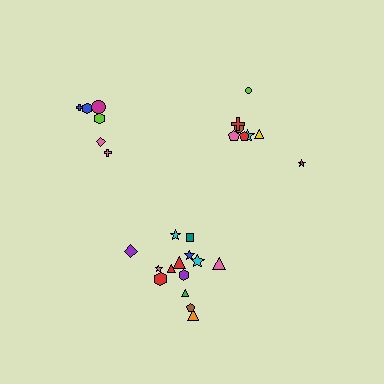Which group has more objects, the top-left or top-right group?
The top-right group.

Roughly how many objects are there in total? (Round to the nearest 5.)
Roughly 30 objects in total.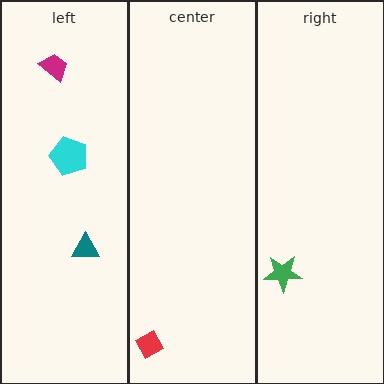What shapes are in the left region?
The magenta trapezoid, the teal triangle, the cyan pentagon.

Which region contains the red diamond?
The center region.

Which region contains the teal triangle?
The left region.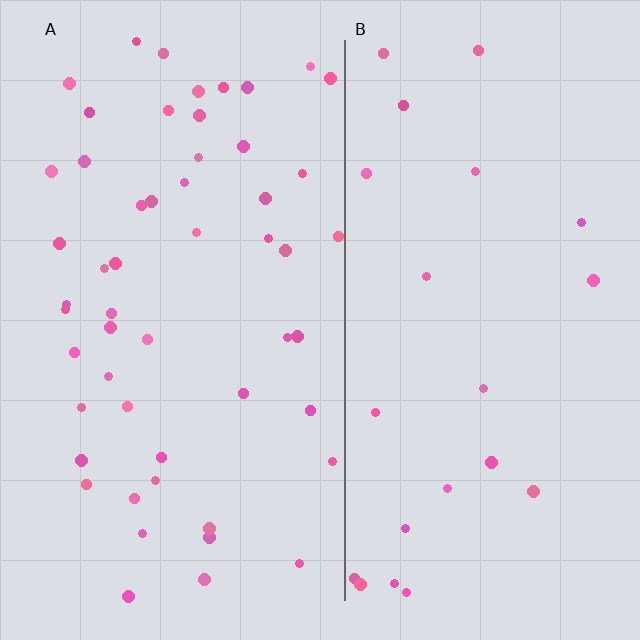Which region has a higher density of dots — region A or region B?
A (the left).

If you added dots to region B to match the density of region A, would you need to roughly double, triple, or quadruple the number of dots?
Approximately double.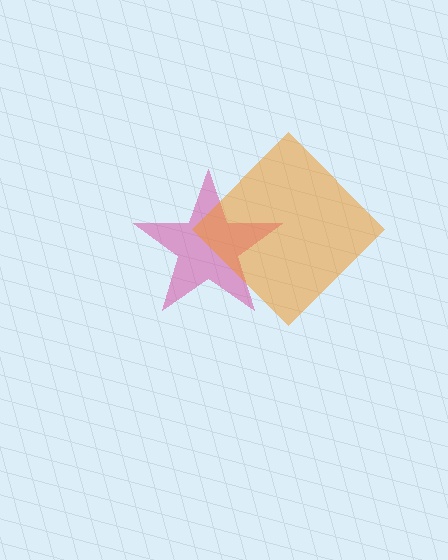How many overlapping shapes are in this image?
There are 2 overlapping shapes in the image.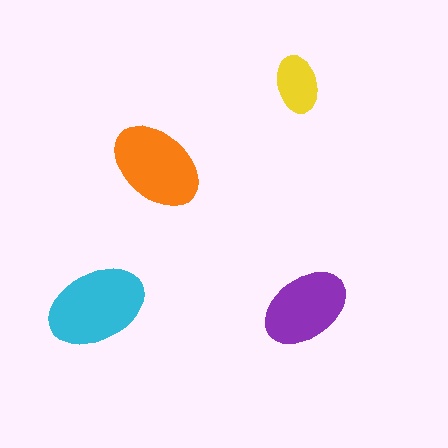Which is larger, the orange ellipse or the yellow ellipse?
The orange one.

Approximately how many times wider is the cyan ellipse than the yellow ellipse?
About 1.5 times wider.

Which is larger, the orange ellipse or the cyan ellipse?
The cyan one.